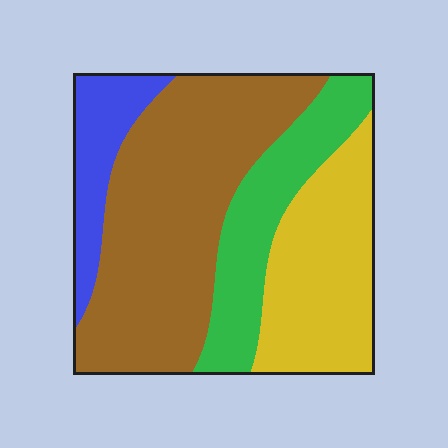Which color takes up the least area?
Blue, at roughly 10%.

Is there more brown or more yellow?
Brown.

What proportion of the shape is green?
Green covers around 20% of the shape.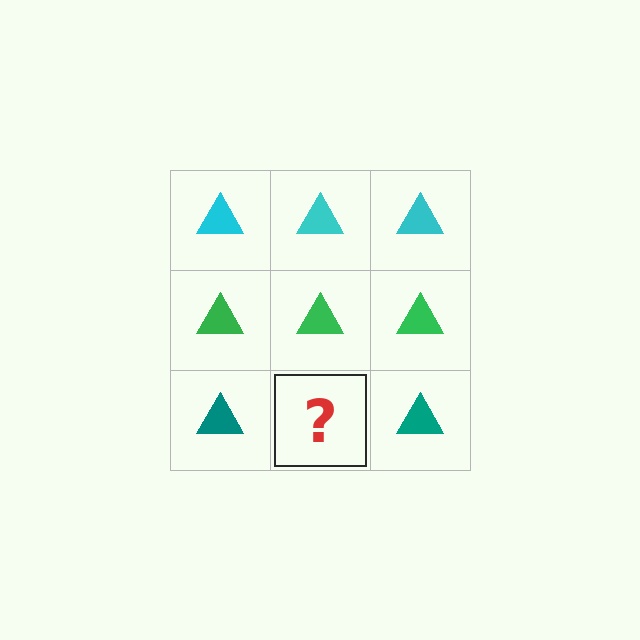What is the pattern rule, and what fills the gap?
The rule is that each row has a consistent color. The gap should be filled with a teal triangle.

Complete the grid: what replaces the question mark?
The question mark should be replaced with a teal triangle.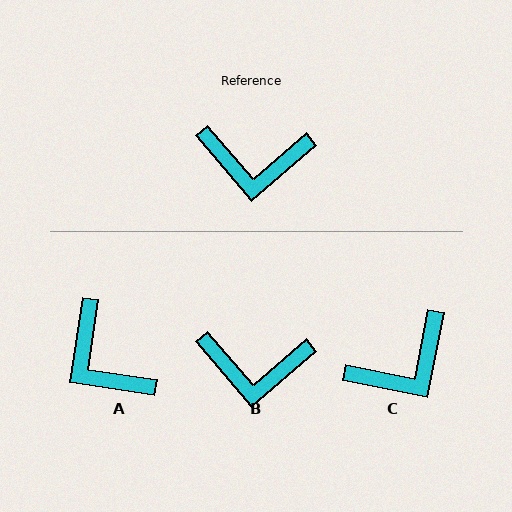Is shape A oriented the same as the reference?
No, it is off by about 49 degrees.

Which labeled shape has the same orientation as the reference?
B.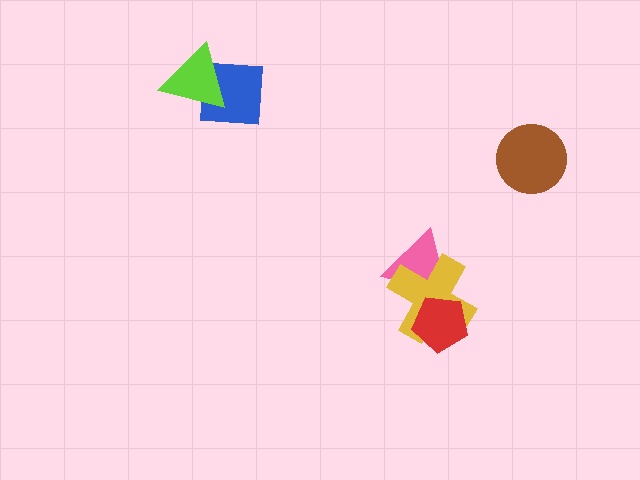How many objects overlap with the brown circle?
0 objects overlap with the brown circle.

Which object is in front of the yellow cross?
The red pentagon is in front of the yellow cross.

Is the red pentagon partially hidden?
No, no other shape covers it.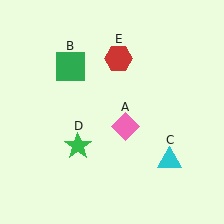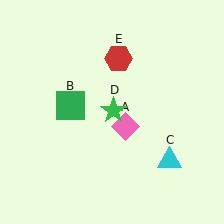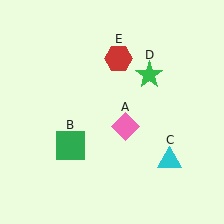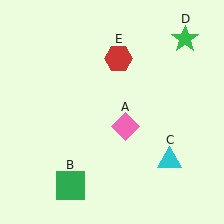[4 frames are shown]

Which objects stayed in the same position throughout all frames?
Pink diamond (object A) and cyan triangle (object C) and red hexagon (object E) remained stationary.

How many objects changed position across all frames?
2 objects changed position: green square (object B), green star (object D).